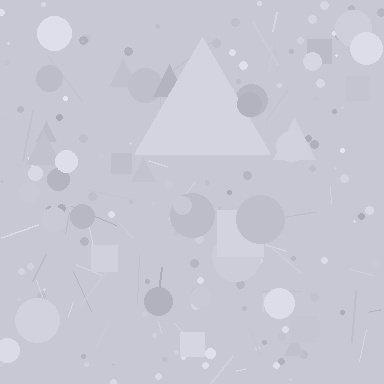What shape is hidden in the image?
A triangle is hidden in the image.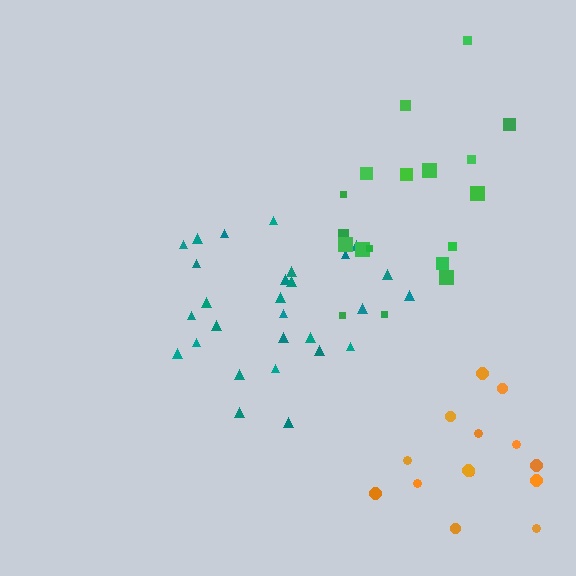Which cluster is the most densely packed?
Teal.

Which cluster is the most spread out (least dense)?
Orange.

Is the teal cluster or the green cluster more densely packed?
Teal.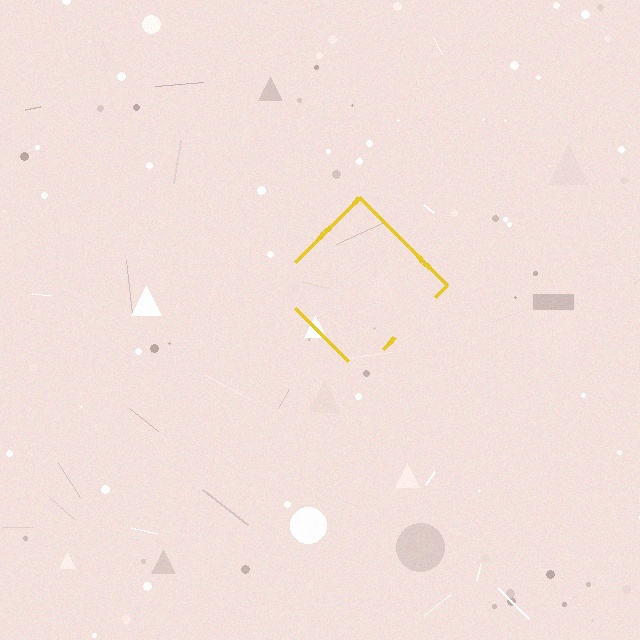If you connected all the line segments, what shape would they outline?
They would outline a diamond.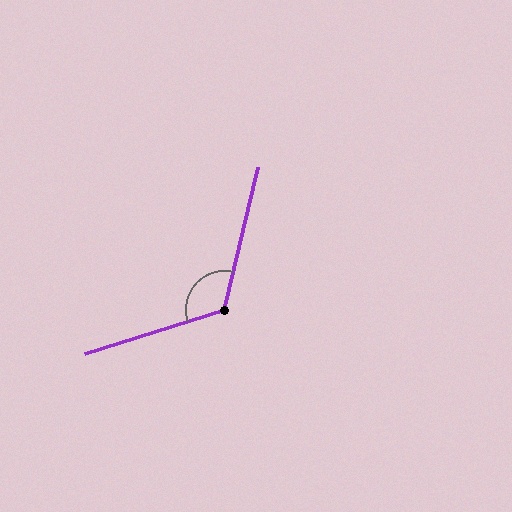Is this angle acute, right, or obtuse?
It is obtuse.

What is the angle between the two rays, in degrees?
Approximately 121 degrees.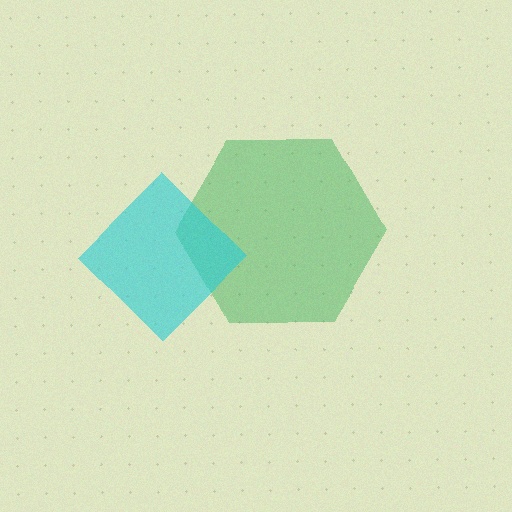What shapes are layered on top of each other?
The layered shapes are: a green hexagon, a cyan diamond.